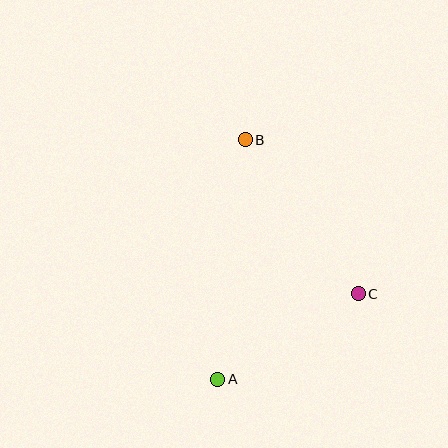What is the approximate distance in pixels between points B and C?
The distance between B and C is approximately 191 pixels.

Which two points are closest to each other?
Points A and C are closest to each other.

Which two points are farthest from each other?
Points A and B are farthest from each other.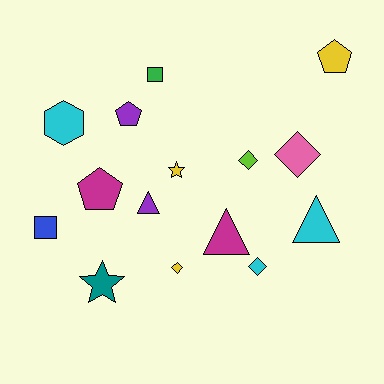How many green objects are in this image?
There is 1 green object.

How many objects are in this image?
There are 15 objects.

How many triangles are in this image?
There are 3 triangles.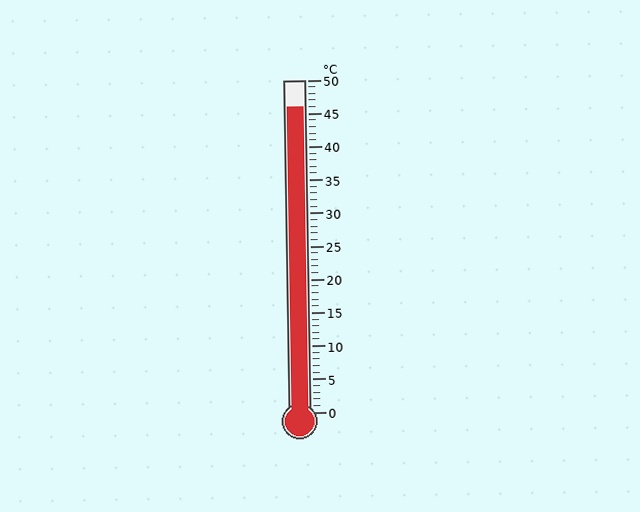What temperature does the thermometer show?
The thermometer shows approximately 46°C.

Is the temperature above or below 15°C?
The temperature is above 15°C.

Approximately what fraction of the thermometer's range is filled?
The thermometer is filled to approximately 90% of its range.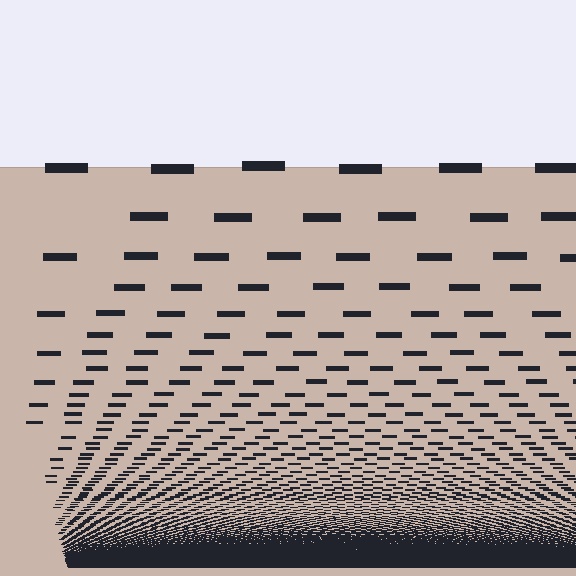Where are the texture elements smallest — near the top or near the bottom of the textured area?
Near the bottom.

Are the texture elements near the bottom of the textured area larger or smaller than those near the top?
Smaller. The gradient is inverted — elements near the bottom are smaller and denser.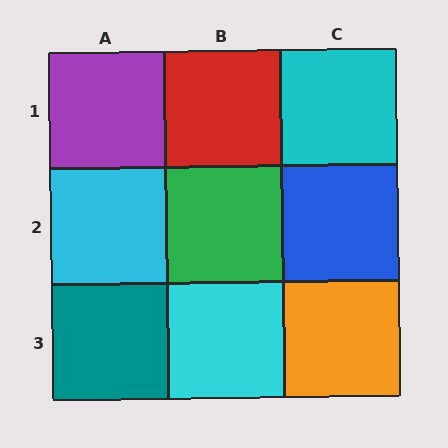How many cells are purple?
1 cell is purple.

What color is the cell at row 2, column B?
Green.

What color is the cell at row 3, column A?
Teal.